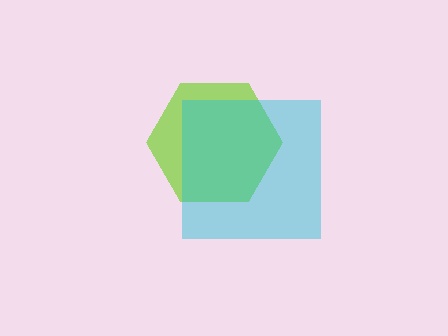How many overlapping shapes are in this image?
There are 2 overlapping shapes in the image.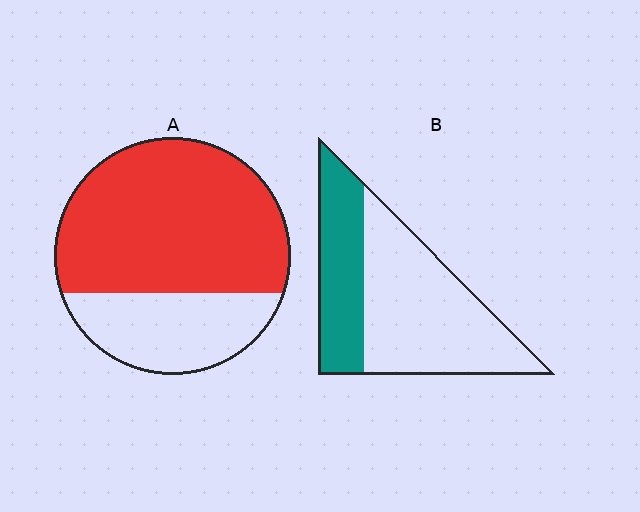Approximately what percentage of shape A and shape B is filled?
A is approximately 70% and B is approximately 35%.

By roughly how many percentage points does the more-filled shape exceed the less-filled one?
By roughly 35 percentage points (A over B).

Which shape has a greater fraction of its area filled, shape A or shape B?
Shape A.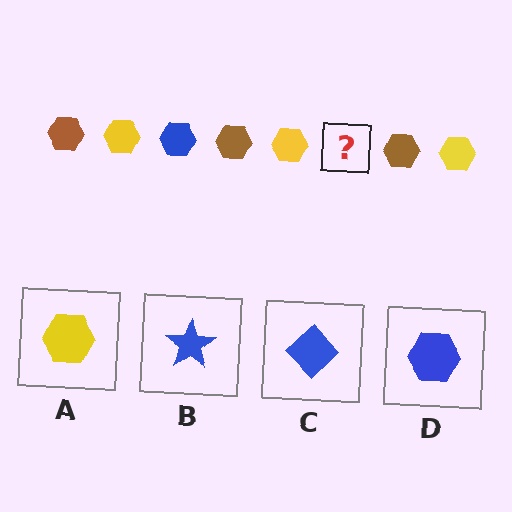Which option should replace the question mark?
Option D.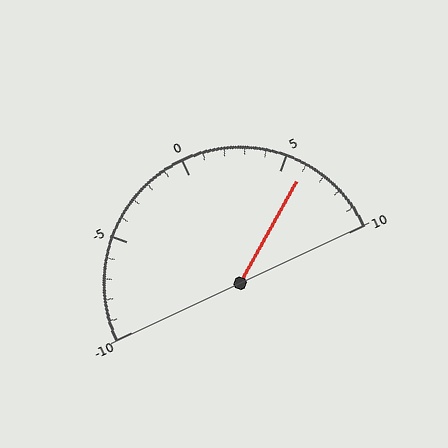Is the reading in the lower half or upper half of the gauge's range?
The reading is in the upper half of the range (-10 to 10).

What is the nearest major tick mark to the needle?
The nearest major tick mark is 5.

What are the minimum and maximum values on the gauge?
The gauge ranges from -10 to 10.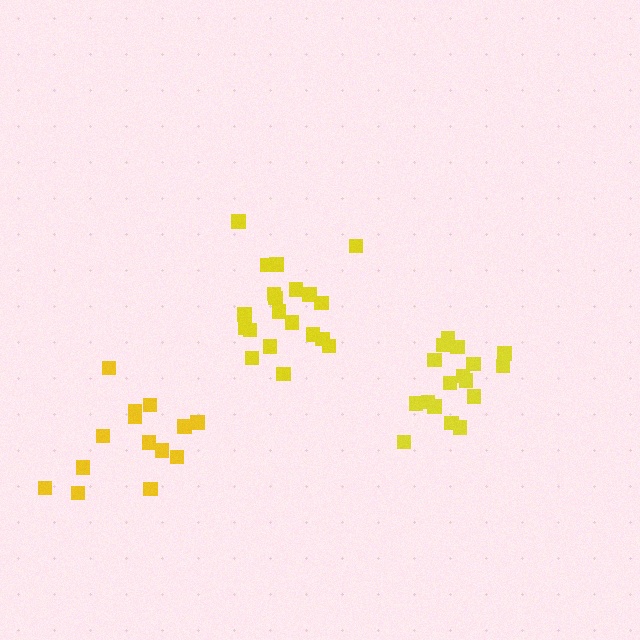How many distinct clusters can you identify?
There are 3 distinct clusters.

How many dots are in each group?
Group 1: 20 dots, Group 2: 14 dots, Group 3: 17 dots (51 total).